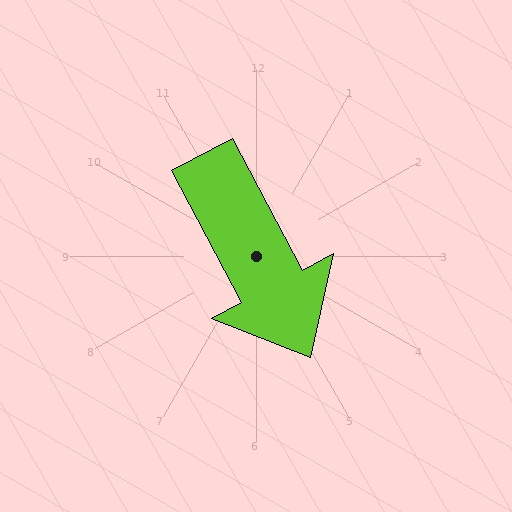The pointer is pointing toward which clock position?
Roughly 5 o'clock.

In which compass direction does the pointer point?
Southeast.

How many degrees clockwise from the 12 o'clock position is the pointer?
Approximately 152 degrees.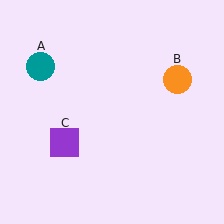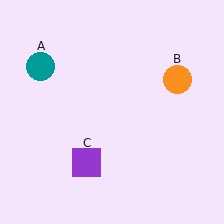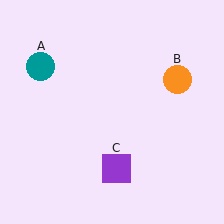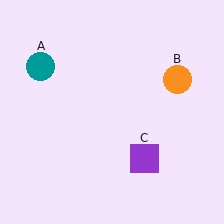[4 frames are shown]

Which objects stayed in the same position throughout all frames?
Teal circle (object A) and orange circle (object B) remained stationary.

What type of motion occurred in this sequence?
The purple square (object C) rotated counterclockwise around the center of the scene.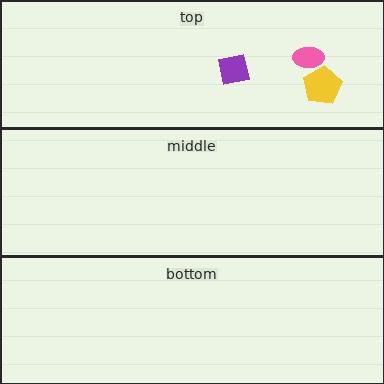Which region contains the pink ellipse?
The top region.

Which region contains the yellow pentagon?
The top region.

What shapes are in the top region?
The purple square, the pink ellipse, the yellow pentagon.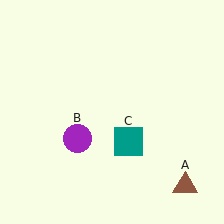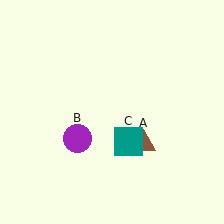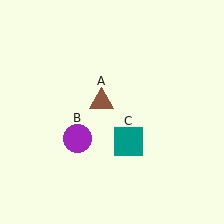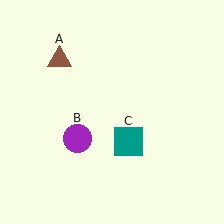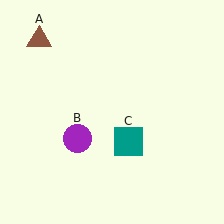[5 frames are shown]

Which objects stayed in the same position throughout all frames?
Purple circle (object B) and teal square (object C) remained stationary.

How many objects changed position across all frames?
1 object changed position: brown triangle (object A).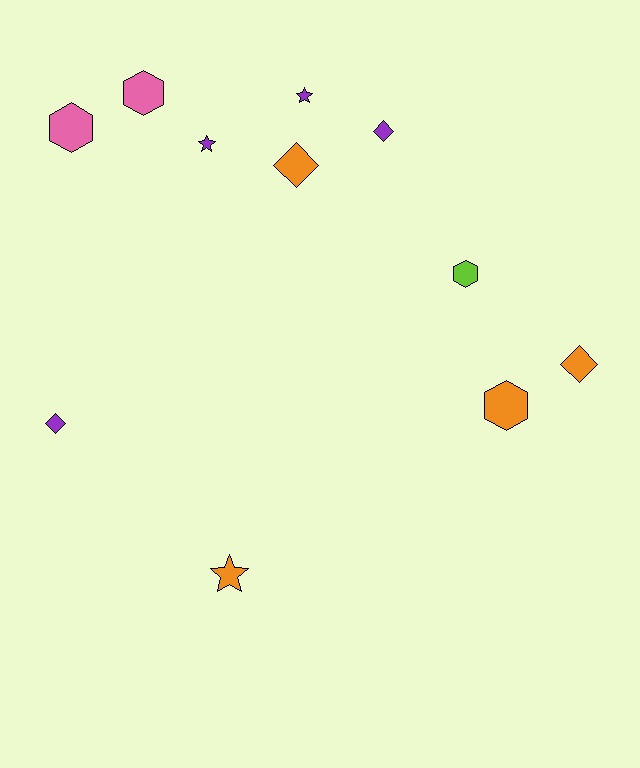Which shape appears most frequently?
Diamond, with 4 objects.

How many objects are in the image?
There are 11 objects.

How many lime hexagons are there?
There is 1 lime hexagon.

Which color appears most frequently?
Purple, with 4 objects.